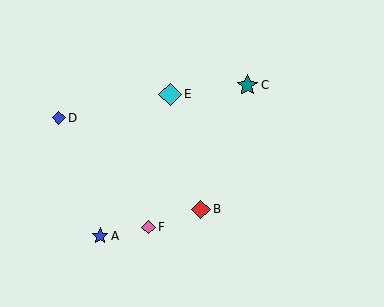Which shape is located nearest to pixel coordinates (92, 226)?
The blue star (labeled A) at (100, 236) is nearest to that location.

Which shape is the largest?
The cyan diamond (labeled E) is the largest.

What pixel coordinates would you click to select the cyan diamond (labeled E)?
Click at (170, 94) to select the cyan diamond E.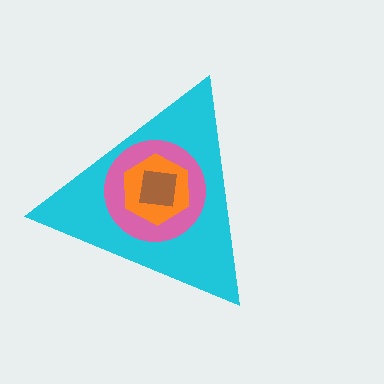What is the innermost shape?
The brown square.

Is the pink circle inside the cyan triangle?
Yes.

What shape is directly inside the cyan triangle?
The pink circle.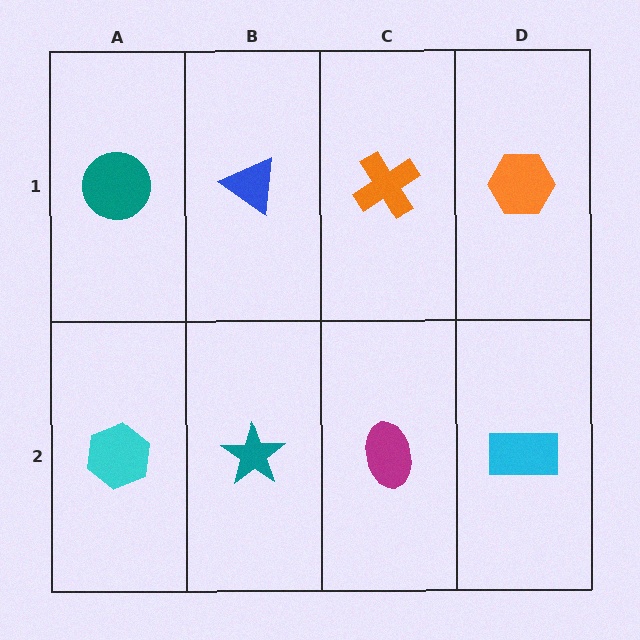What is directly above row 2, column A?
A teal circle.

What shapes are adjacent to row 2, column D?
An orange hexagon (row 1, column D), a magenta ellipse (row 2, column C).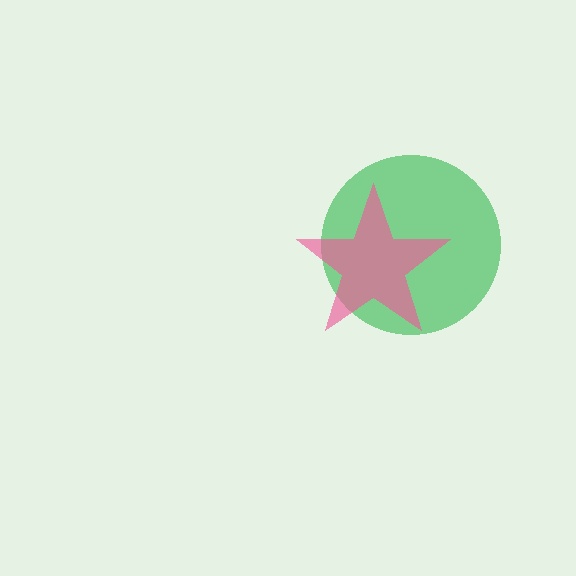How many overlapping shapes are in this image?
There are 2 overlapping shapes in the image.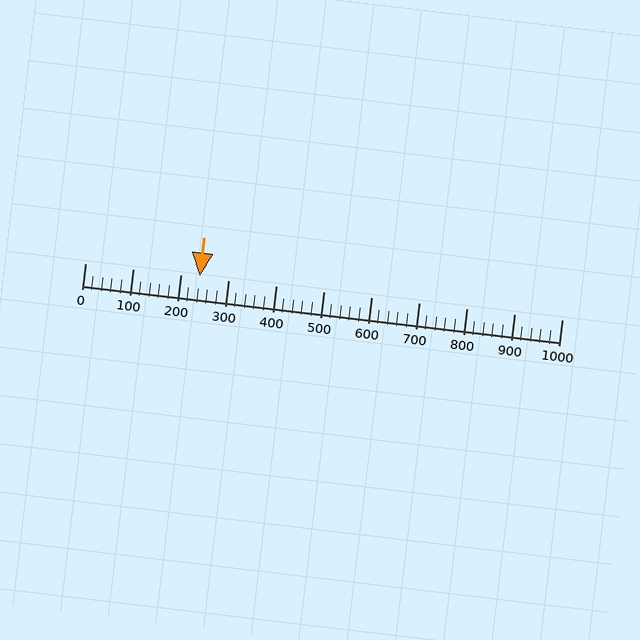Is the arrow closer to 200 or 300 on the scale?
The arrow is closer to 200.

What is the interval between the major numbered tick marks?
The major tick marks are spaced 100 units apart.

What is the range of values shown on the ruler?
The ruler shows values from 0 to 1000.